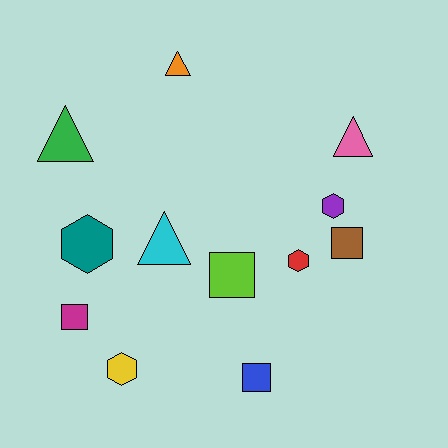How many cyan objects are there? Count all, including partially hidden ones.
There is 1 cyan object.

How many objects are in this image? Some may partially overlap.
There are 12 objects.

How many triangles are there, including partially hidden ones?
There are 4 triangles.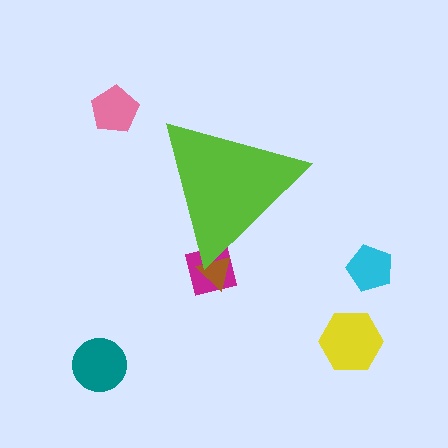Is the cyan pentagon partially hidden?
No, the cyan pentagon is fully visible.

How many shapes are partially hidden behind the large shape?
2 shapes are partially hidden.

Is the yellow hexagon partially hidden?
No, the yellow hexagon is fully visible.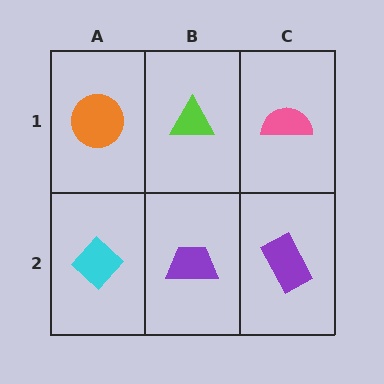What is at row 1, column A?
An orange circle.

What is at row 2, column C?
A purple rectangle.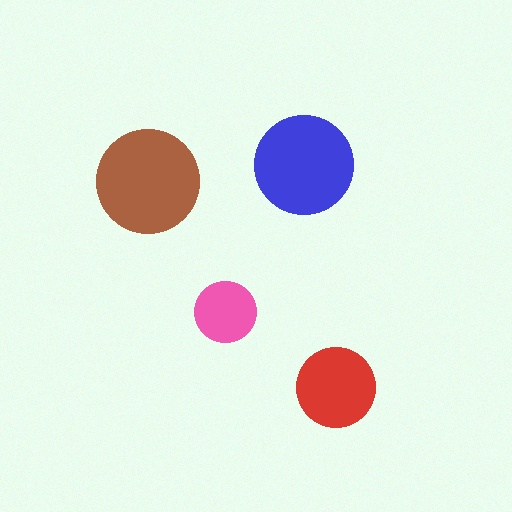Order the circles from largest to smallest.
the brown one, the blue one, the red one, the pink one.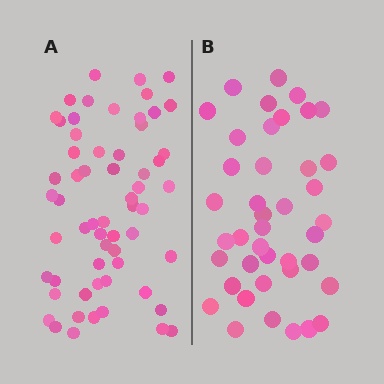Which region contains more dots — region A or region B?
Region A (the left region) has more dots.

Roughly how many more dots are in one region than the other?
Region A has approximately 20 more dots than region B.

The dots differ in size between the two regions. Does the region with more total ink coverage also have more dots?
No. Region B has more total ink coverage because its dots are larger, but region A actually contains more individual dots. Total area can be misleading — the number of items is what matters here.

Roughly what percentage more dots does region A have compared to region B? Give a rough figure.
About 45% more.